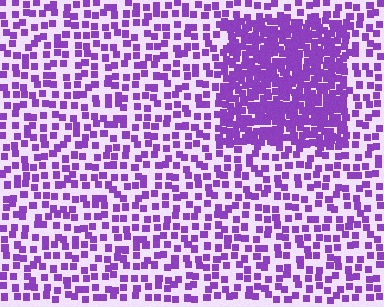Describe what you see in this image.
The image contains small purple elements arranged at two different densities. A rectangle-shaped region is visible where the elements are more densely packed than the surrounding area.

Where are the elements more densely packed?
The elements are more densely packed inside the rectangle boundary.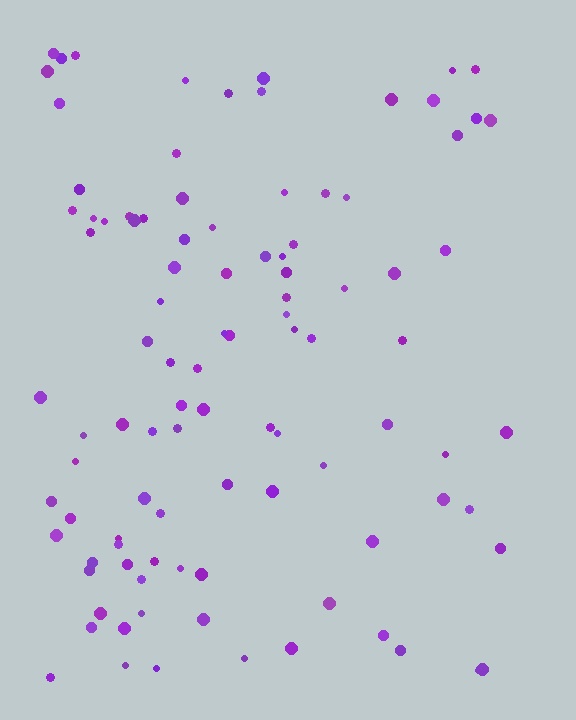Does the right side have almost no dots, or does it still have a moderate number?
Still a moderate number, just noticeably fewer than the left.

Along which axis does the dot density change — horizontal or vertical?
Horizontal.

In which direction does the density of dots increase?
From right to left, with the left side densest.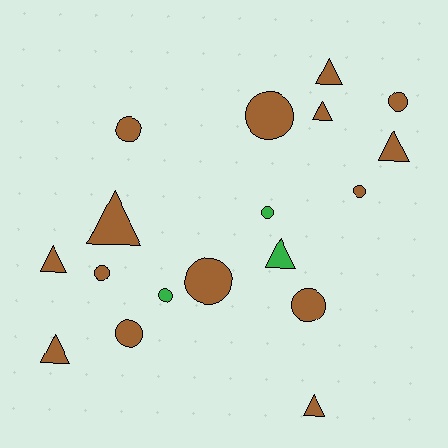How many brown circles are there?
There are 8 brown circles.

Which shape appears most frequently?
Circle, with 10 objects.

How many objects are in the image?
There are 18 objects.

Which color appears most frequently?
Brown, with 15 objects.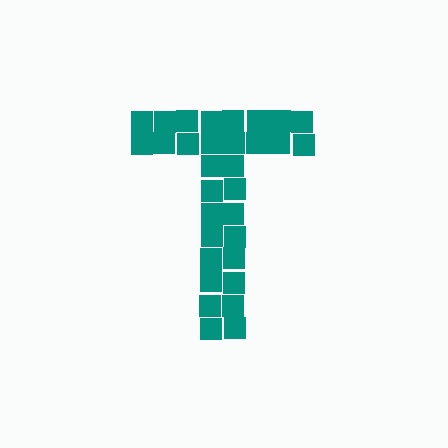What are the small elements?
The small elements are squares.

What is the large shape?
The large shape is the letter T.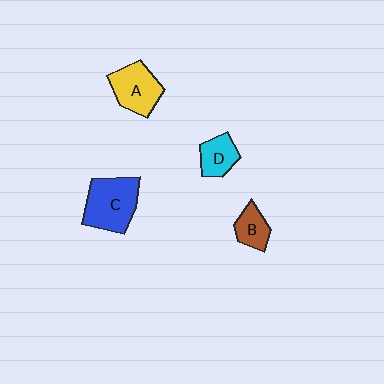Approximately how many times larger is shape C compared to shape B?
Approximately 2.1 times.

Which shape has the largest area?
Shape C (blue).